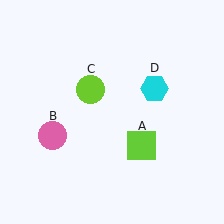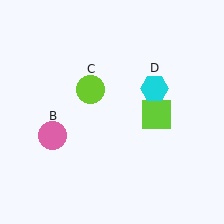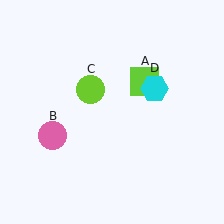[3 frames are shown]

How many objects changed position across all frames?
1 object changed position: lime square (object A).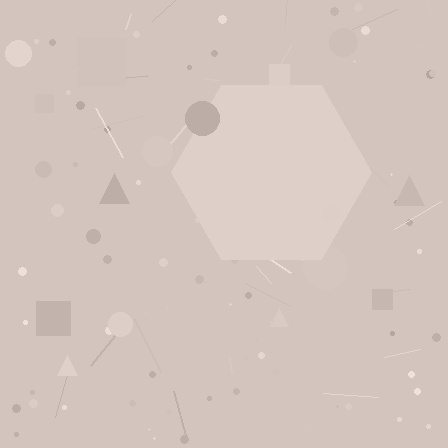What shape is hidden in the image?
A hexagon is hidden in the image.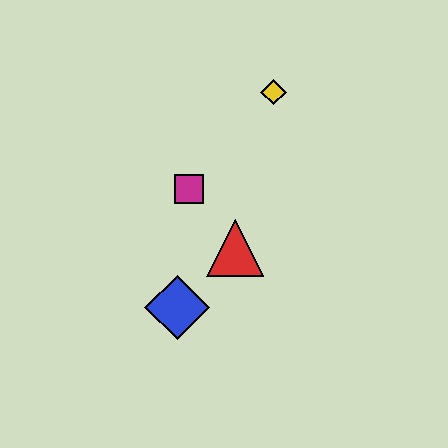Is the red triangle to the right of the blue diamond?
Yes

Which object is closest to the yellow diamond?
The magenta square is closest to the yellow diamond.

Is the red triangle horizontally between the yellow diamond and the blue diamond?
Yes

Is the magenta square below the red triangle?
No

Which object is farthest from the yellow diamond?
The blue diamond is farthest from the yellow diamond.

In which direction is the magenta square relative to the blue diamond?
The magenta square is above the blue diamond.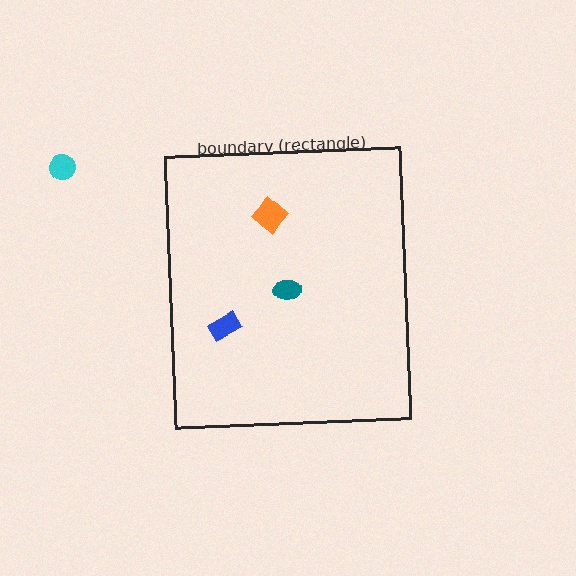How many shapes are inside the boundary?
3 inside, 1 outside.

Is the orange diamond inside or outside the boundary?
Inside.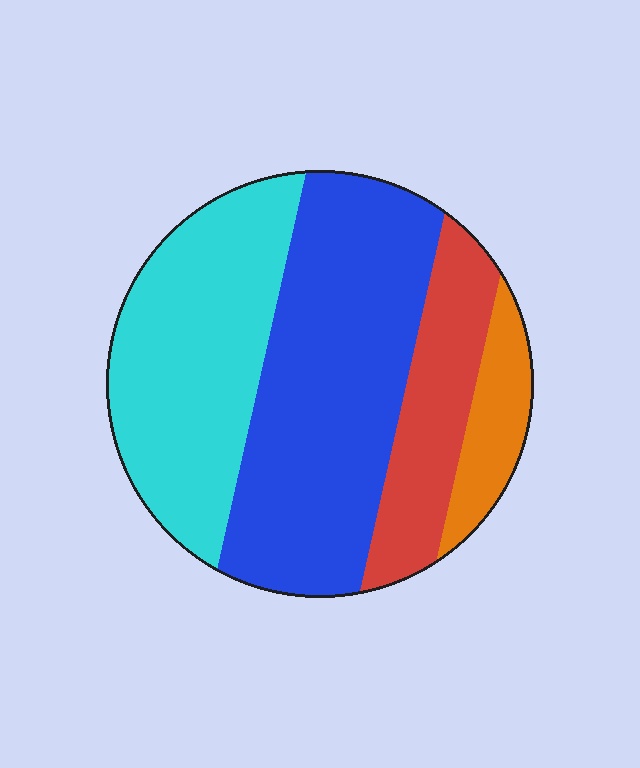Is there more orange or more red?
Red.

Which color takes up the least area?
Orange, at roughly 10%.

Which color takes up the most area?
Blue, at roughly 40%.